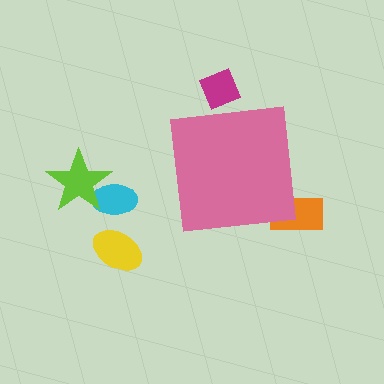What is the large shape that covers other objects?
A pink square.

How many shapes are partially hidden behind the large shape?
2 shapes are partially hidden.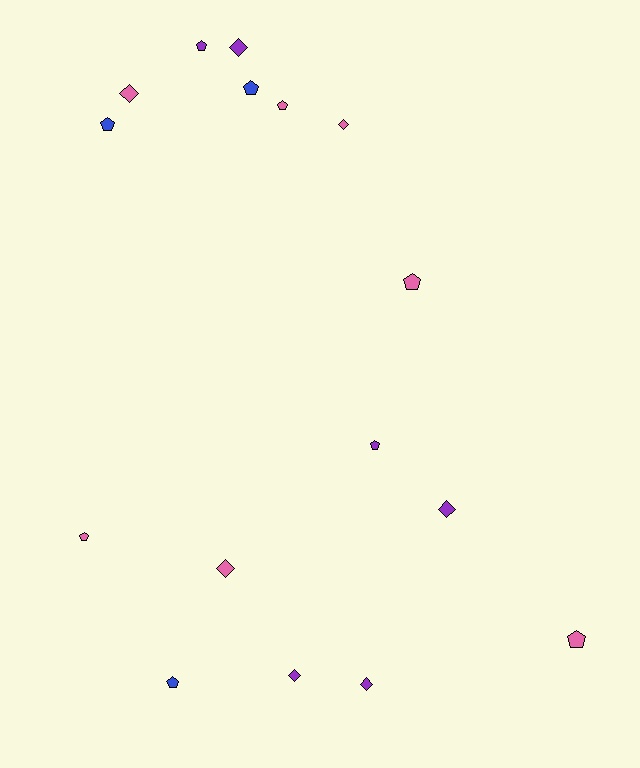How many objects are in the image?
There are 16 objects.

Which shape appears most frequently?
Pentagon, with 9 objects.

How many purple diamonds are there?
There are 4 purple diamonds.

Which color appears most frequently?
Pink, with 7 objects.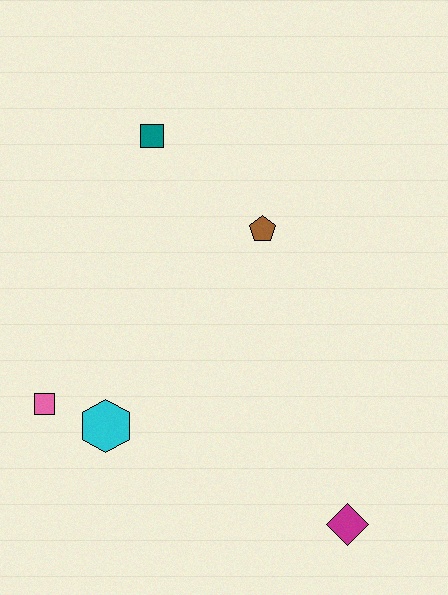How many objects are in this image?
There are 5 objects.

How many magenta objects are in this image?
There is 1 magenta object.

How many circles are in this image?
There are no circles.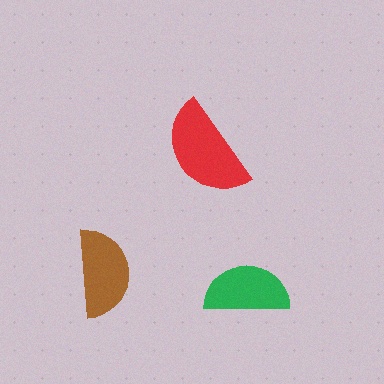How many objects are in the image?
There are 3 objects in the image.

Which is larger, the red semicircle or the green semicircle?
The red one.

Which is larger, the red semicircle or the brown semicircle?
The red one.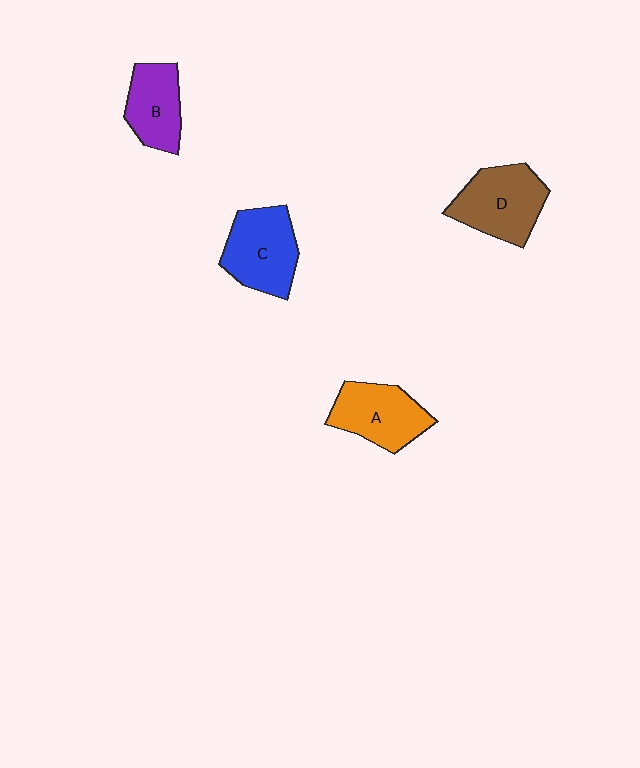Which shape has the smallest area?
Shape B (purple).